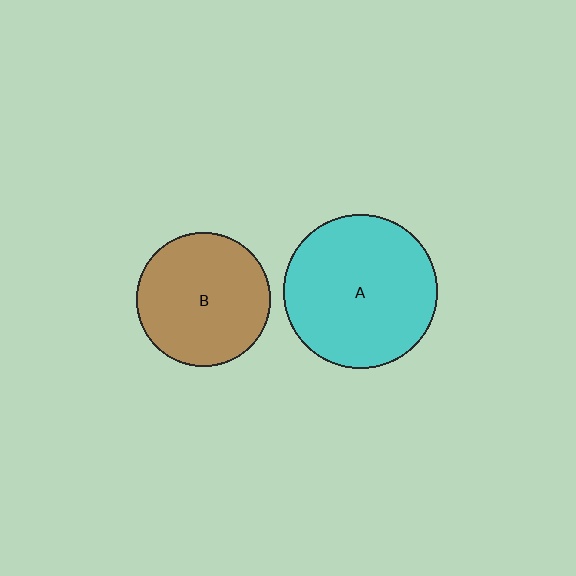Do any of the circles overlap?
No, none of the circles overlap.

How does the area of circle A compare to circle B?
Approximately 1.3 times.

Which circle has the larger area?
Circle A (cyan).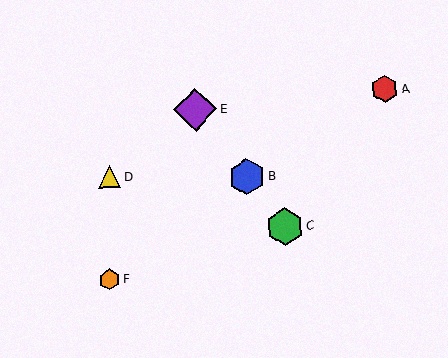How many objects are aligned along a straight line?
3 objects (B, C, E) are aligned along a straight line.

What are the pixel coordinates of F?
Object F is at (110, 280).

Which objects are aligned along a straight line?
Objects B, C, E are aligned along a straight line.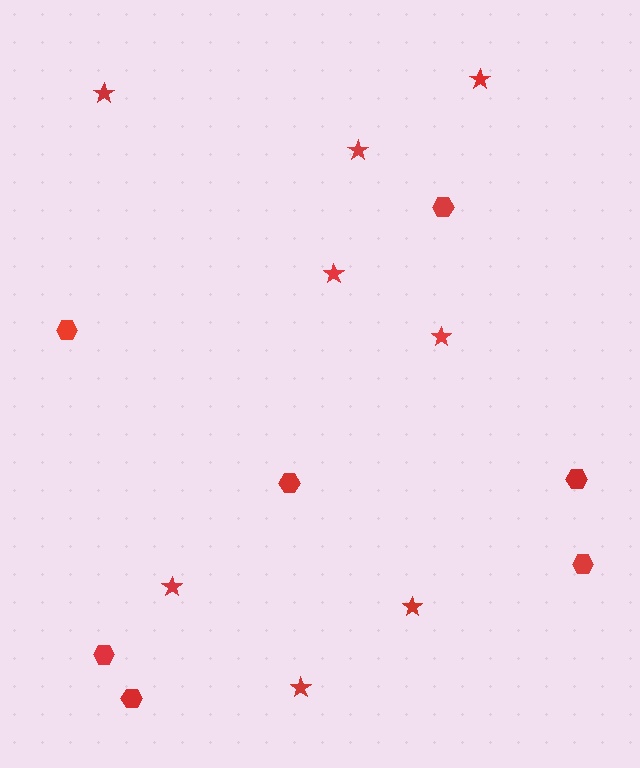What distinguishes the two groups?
There are 2 groups: one group of stars (8) and one group of hexagons (7).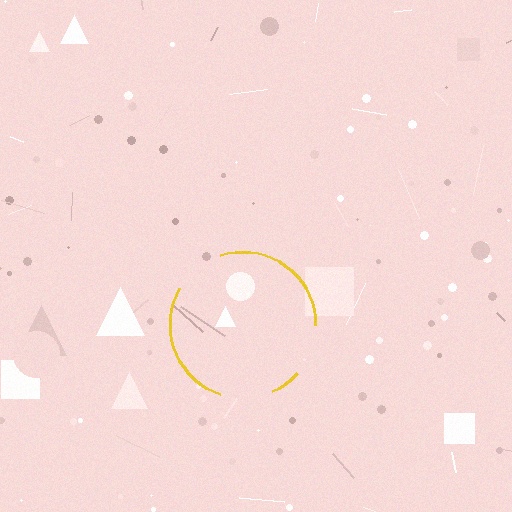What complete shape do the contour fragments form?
The contour fragments form a circle.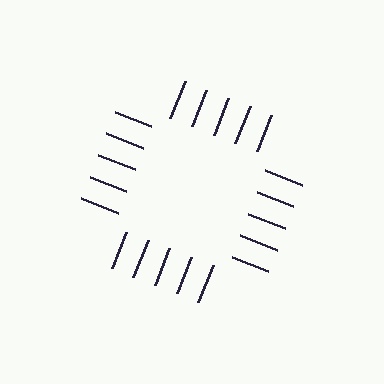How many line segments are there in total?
20 — 5 along each of the 4 edges.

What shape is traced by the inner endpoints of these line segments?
An illusory square — the line segments terminate on its edges but no continuous stroke is drawn.